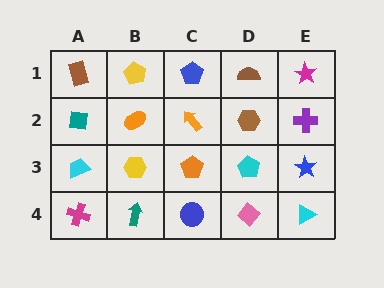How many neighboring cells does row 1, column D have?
3.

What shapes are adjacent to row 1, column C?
An orange arrow (row 2, column C), a yellow pentagon (row 1, column B), a brown semicircle (row 1, column D).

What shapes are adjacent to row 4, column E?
A blue star (row 3, column E), a pink diamond (row 4, column D).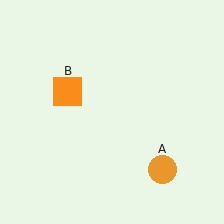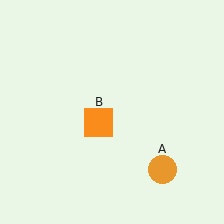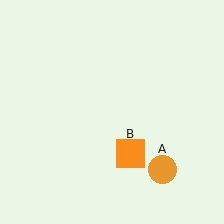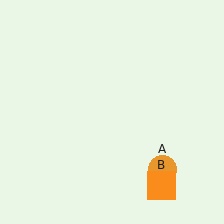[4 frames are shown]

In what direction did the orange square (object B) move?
The orange square (object B) moved down and to the right.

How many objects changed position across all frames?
1 object changed position: orange square (object B).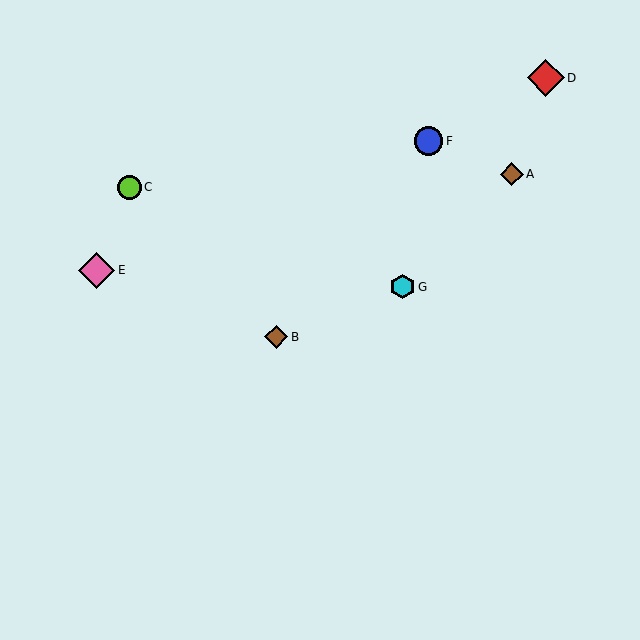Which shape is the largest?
The red diamond (labeled D) is the largest.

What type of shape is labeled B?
Shape B is a brown diamond.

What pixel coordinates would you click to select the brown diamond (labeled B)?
Click at (276, 337) to select the brown diamond B.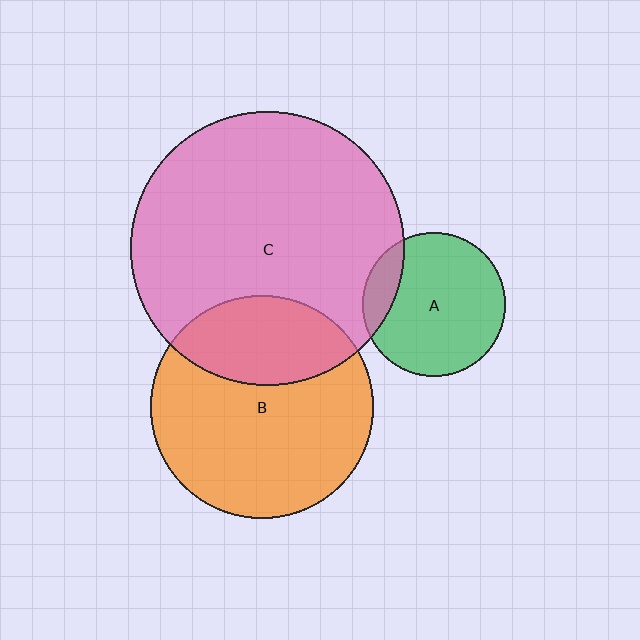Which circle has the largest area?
Circle C (pink).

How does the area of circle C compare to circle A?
Approximately 3.6 times.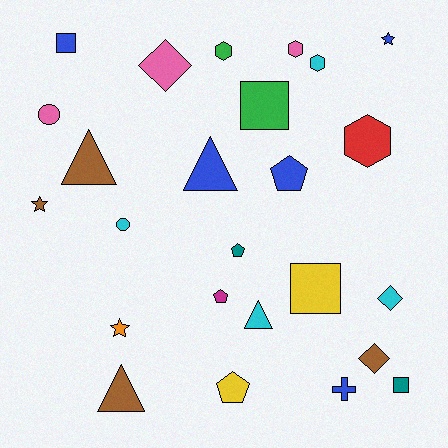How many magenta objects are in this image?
There is 1 magenta object.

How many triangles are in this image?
There are 4 triangles.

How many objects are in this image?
There are 25 objects.